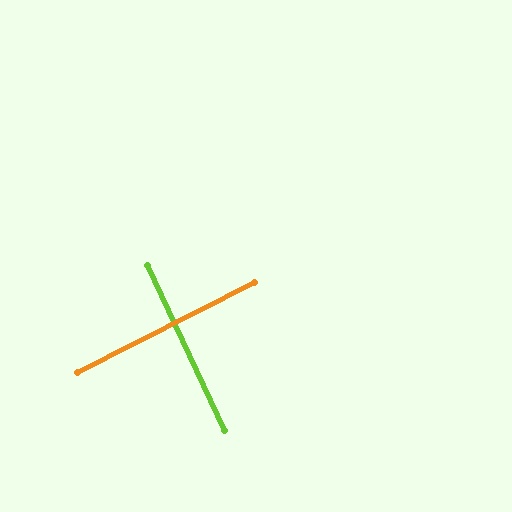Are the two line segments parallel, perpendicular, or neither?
Perpendicular — they meet at approximately 88°.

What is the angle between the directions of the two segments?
Approximately 88 degrees.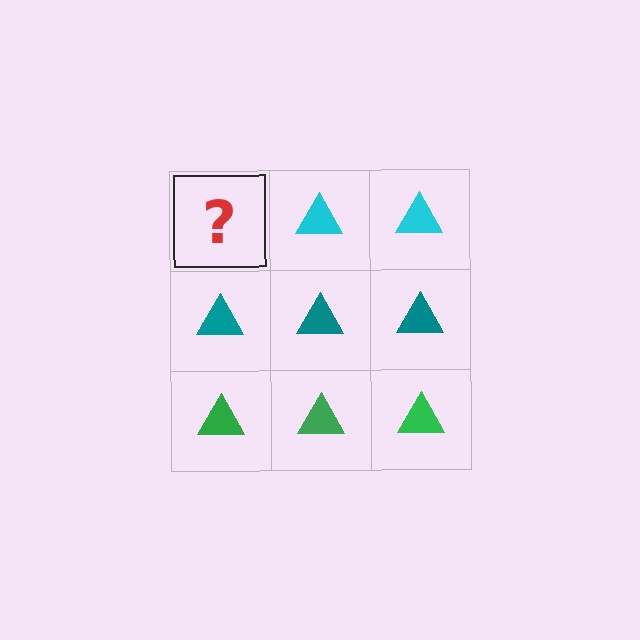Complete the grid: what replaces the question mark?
The question mark should be replaced with a cyan triangle.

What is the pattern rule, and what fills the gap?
The rule is that each row has a consistent color. The gap should be filled with a cyan triangle.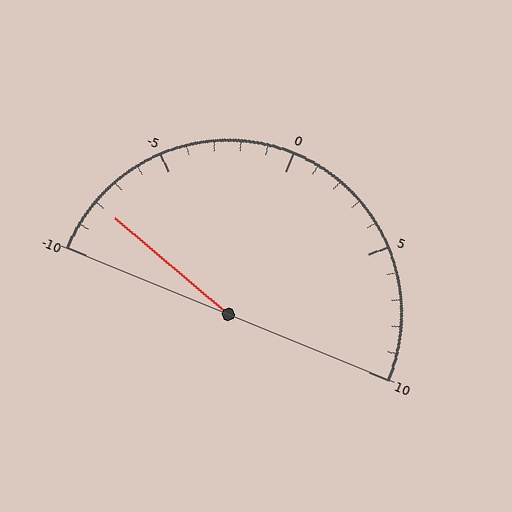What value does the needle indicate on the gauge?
The needle indicates approximately -8.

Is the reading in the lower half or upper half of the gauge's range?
The reading is in the lower half of the range (-10 to 10).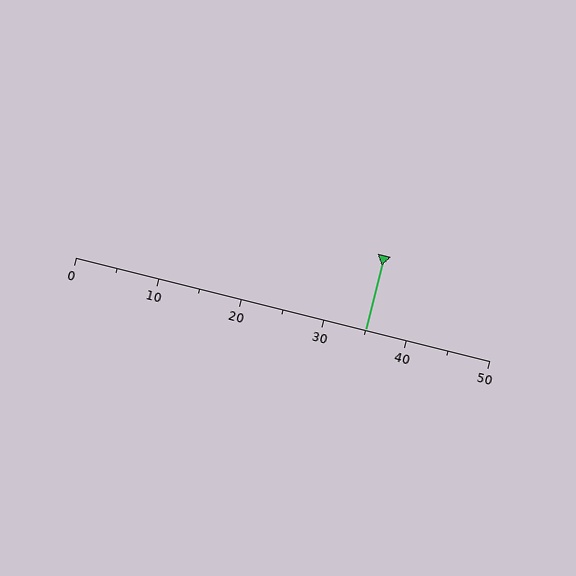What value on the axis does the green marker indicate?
The marker indicates approximately 35.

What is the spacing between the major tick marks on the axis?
The major ticks are spaced 10 apart.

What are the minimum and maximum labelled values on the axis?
The axis runs from 0 to 50.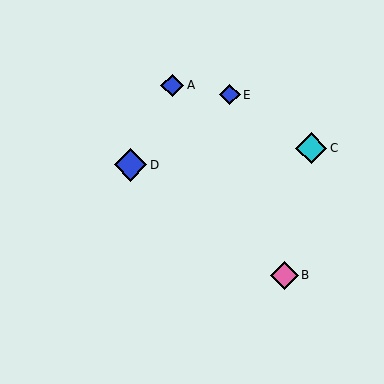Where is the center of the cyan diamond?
The center of the cyan diamond is at (311, 148).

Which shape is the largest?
The blue diamond (labeled D) is the largest.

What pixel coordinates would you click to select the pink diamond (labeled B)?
Click at (285, 275) to select the pink diamond B.